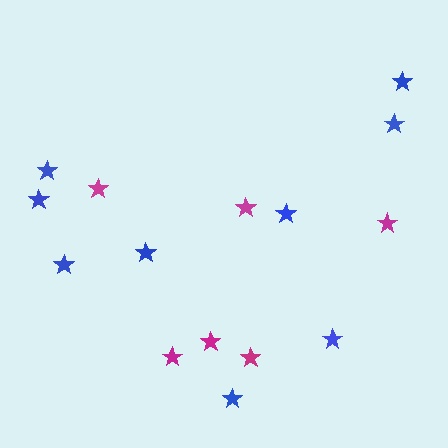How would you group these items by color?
There are 2 groups: one group of magenta stars (6) and one group of blue stars (9).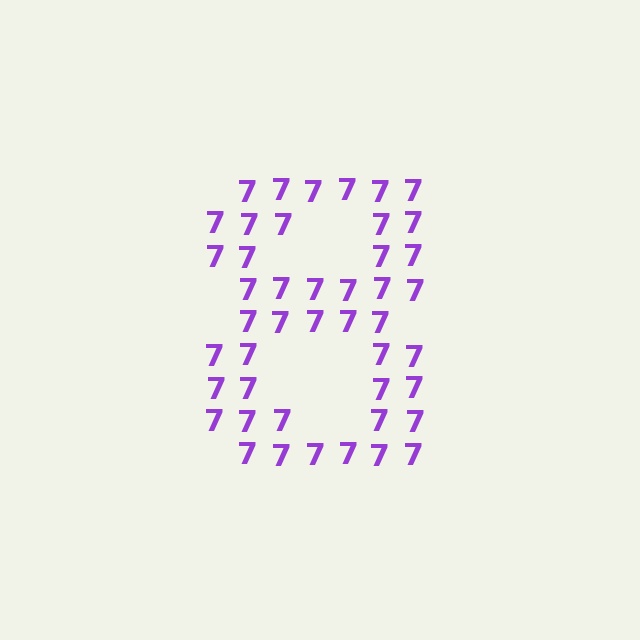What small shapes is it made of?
It is made of small digit 7's.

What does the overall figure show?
The overall figure shows the digit 8.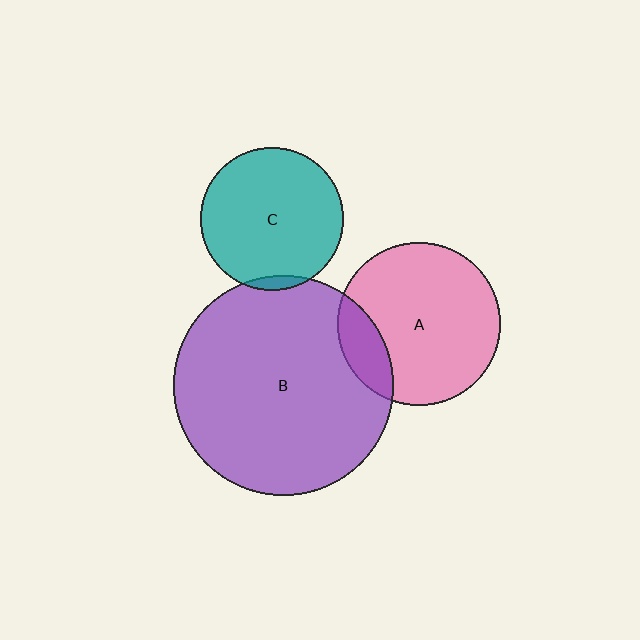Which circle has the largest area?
Circle B (purple).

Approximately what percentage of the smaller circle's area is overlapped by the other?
Approximately 5%.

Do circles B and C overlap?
Yes.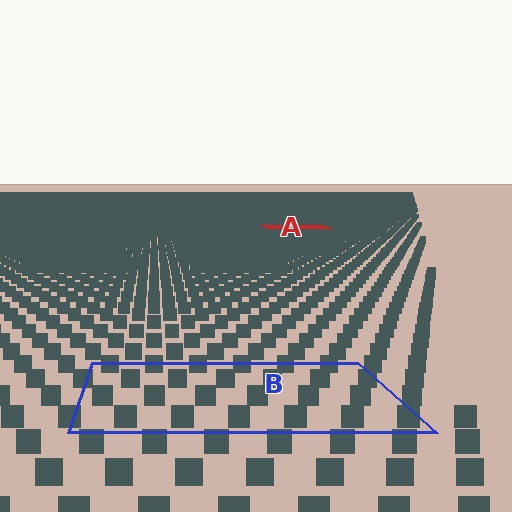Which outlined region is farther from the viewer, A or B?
Region A is farther from the viewer — the texture elements inside it appear smaller and more densely packed.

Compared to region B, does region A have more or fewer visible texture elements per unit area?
Region A has more texture elements per unit area — they are packed more densely because it is farther away.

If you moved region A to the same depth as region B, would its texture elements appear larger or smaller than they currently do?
They would appear larger. At a closer depth, the same texture elements are projected at a bigger on-screen size.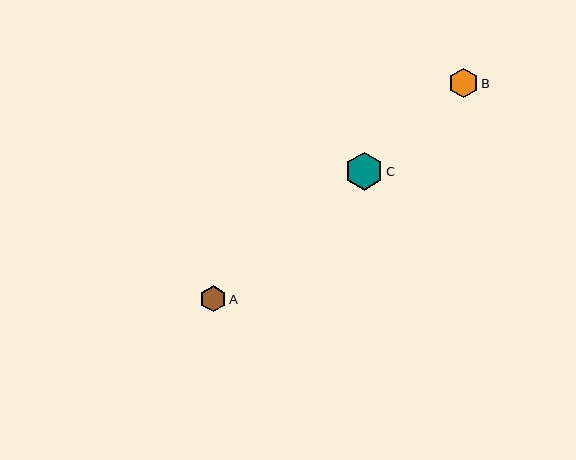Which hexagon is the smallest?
Hexagon A is the smallest with a size of approximately 26 pixels.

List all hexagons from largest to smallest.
From largest to smallest: C, B, A.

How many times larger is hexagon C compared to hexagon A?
Hexagon C is approximately 1.4 times the size of hexagon A.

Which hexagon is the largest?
Hexagon C is the largest with a size of approximately 38 pixels.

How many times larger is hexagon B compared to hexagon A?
Hexagon B is approximately 1.1 times the size of hexagon A.